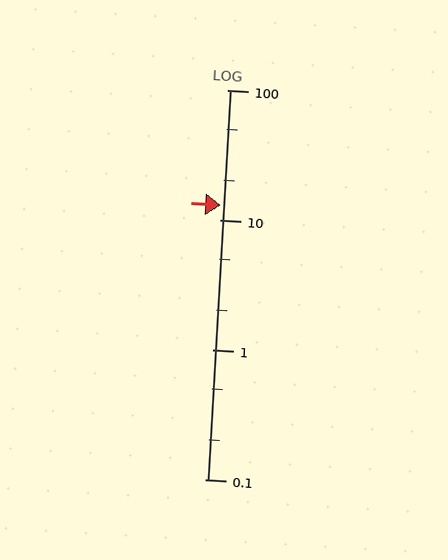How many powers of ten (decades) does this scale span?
The scale spans 3 decades, from 0.1 to 100.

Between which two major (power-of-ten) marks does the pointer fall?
The pointer is between 10 and 100.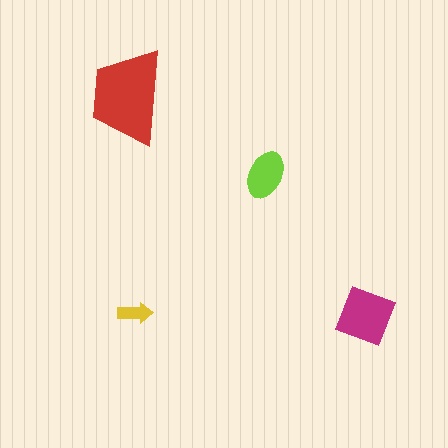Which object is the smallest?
The yellow arrow.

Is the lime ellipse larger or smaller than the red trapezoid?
Smaller.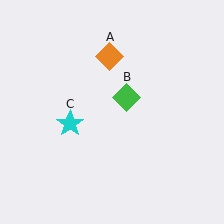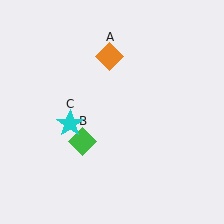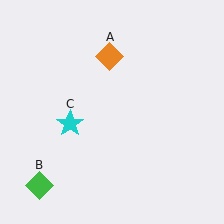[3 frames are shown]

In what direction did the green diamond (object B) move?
The green diamond (object B) moved down and to the left.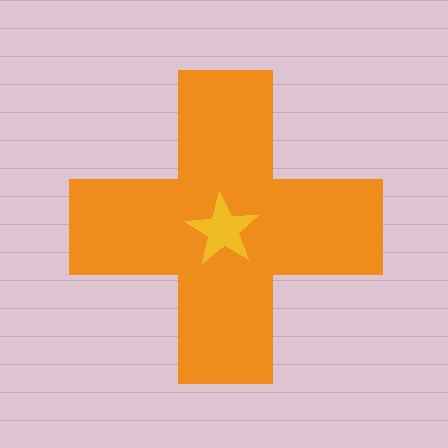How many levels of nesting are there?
2.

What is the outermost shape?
The orange cross.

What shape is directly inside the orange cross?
The yellow star.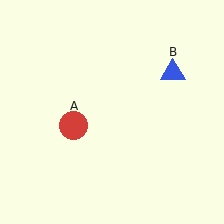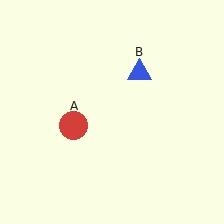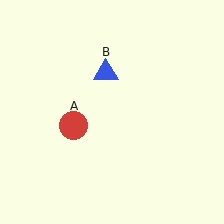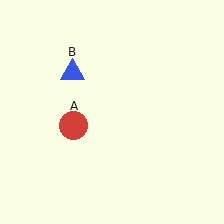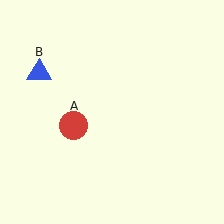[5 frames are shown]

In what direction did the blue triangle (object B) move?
The blue triangle (object B) moved left.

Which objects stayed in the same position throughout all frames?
Red circle (object A) remained stationary.